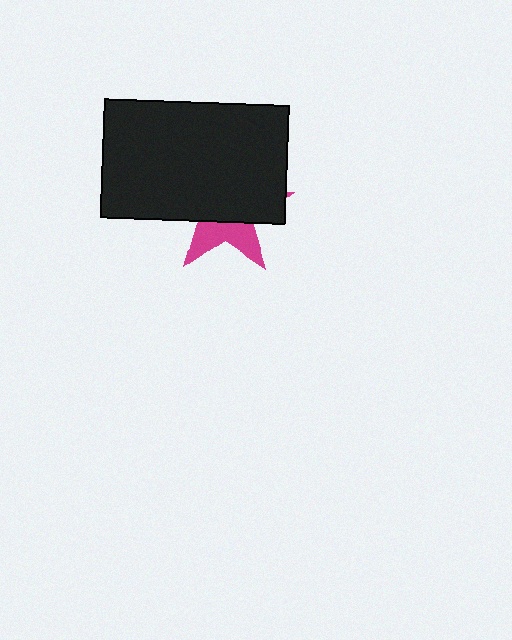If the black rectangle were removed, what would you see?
You would see the complete magenta star.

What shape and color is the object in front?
The object in front is a black rectangle.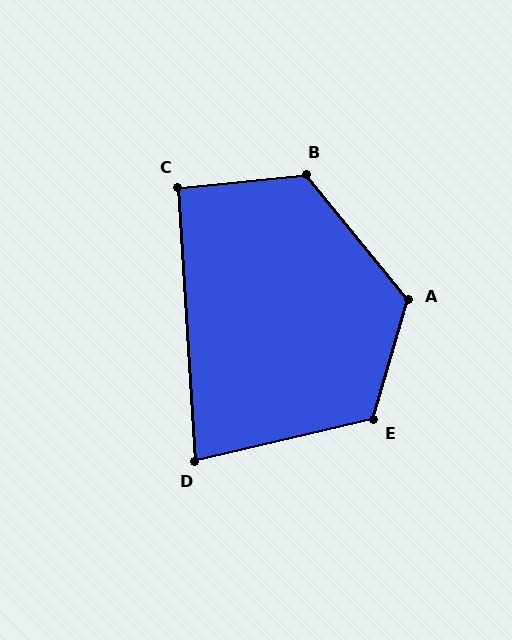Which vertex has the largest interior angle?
A, at approximately 124 degrees.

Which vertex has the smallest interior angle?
D, at approximately 80 degrees.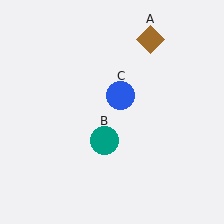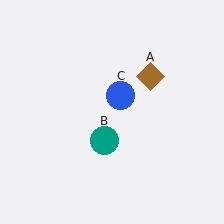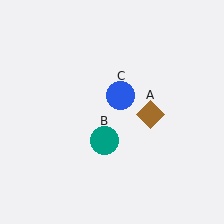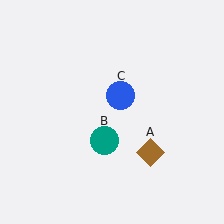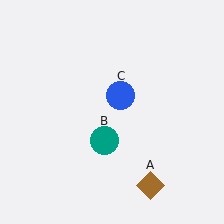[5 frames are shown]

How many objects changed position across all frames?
1 object changed position: brown diamond (object A).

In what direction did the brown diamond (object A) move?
The brown diamond (object A) moved down.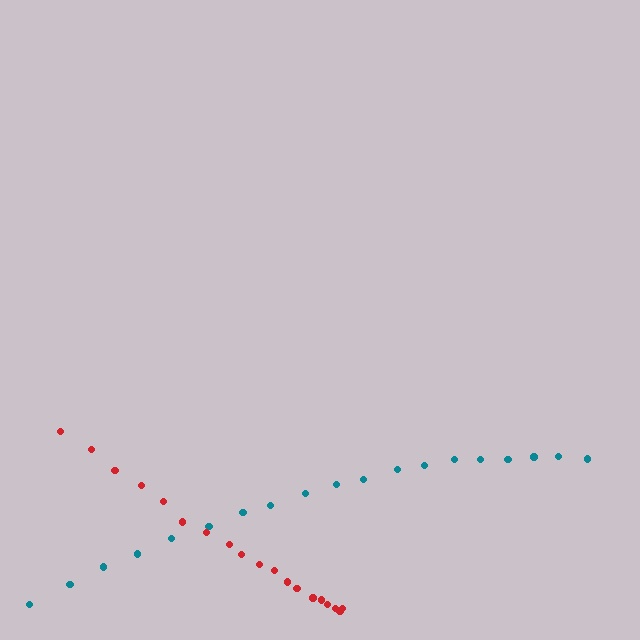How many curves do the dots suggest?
There are 2 distinct paths.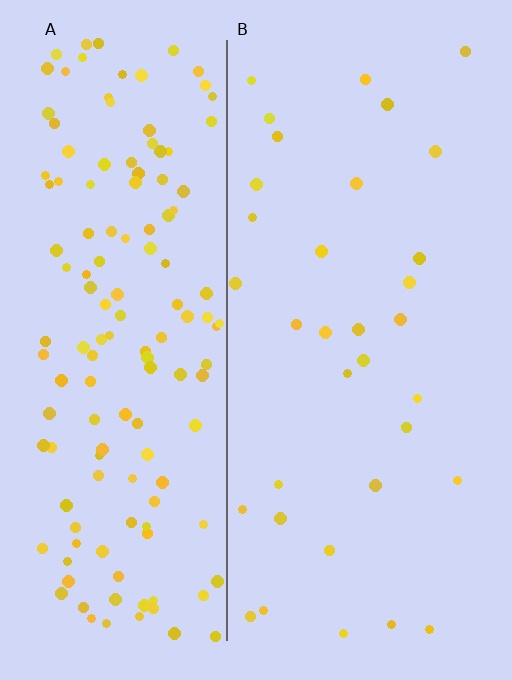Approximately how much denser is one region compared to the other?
Approximately 4.4× — region A over region B.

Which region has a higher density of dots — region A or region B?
A (the left).